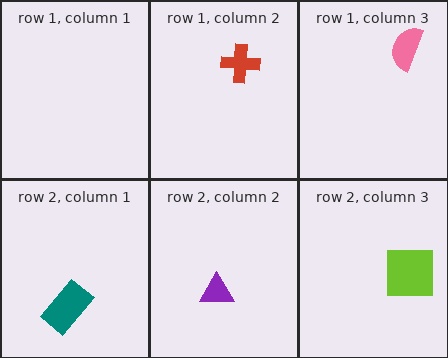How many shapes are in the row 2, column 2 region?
1.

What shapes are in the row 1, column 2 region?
The red cross.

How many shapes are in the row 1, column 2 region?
1.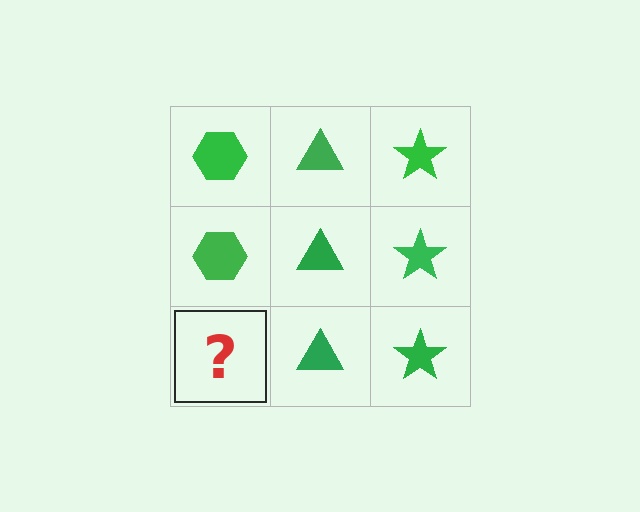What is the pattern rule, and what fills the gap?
The rule is that each column has a consistent shape. The gap should be filled with a green hexagon.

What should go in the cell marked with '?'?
The missing cell should contain a green hexagon.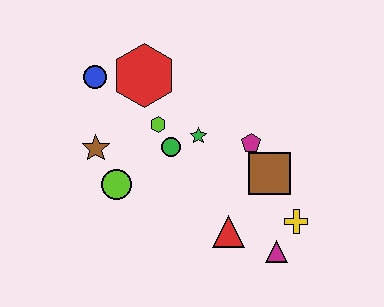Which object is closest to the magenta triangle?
The yellow cross is closest to the magenta triangle.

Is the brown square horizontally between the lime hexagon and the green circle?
No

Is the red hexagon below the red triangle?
No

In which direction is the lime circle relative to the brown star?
The lime circle is below the brown star.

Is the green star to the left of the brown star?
No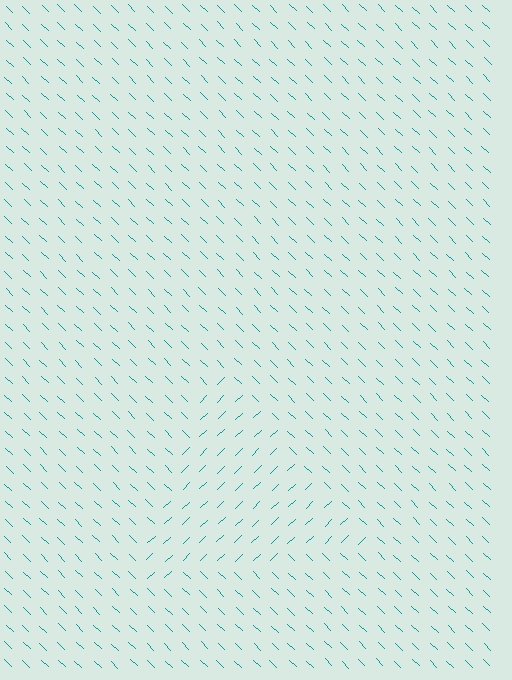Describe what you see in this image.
The image is filled with small teal line segments. A triangle region in the image has lines oriented differently from the surrounding lines, creating a visible texture boundary.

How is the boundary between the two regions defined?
The boundary is defined purely by a change in line orientation (approximately 87 degrees difference). All lines are the same color and thickness.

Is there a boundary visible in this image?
Yes, there is a texture boundary formed by a change in line orientation.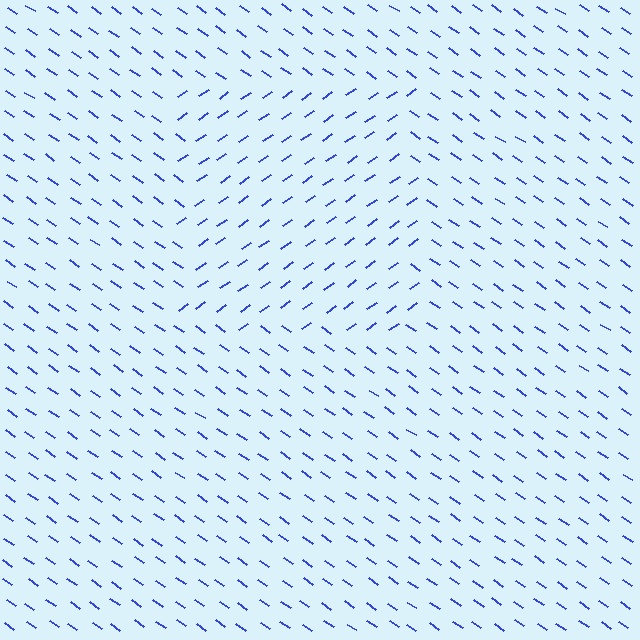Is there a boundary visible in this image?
Yes, there is a texture boundary formed by a change in line orientation.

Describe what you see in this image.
The image is filled with small blue line segments. A rectangle region in the image has lines oriented differently from the surrounding lines, creating a visible texture boundary.